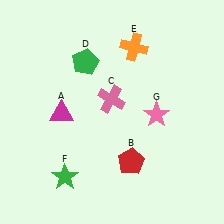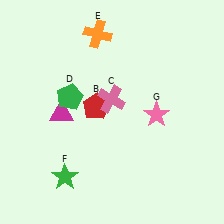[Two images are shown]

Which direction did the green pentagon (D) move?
The green pentagon (D) moved down.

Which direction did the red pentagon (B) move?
The red pentagon (B) moved up.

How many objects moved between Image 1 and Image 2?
3 objects moved between the two images.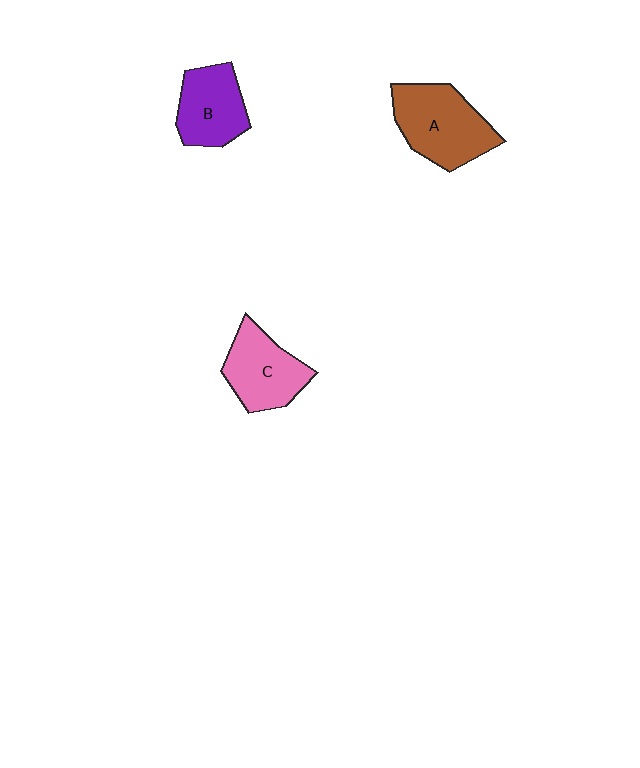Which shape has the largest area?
Shape A (brown).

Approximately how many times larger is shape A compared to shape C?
Approximately 1.2 times.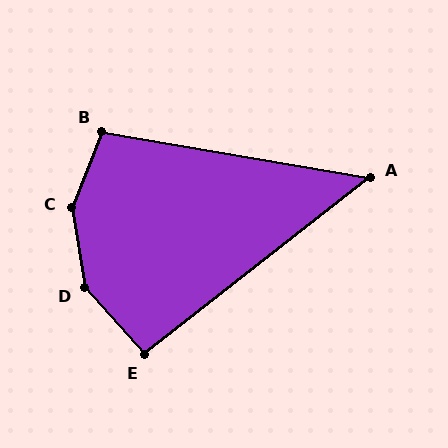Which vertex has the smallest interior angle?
A, at approximately 48 degrees.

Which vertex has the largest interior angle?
C, at approximately 149 degrees.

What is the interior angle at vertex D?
Approximately 148 degrees (obtuse).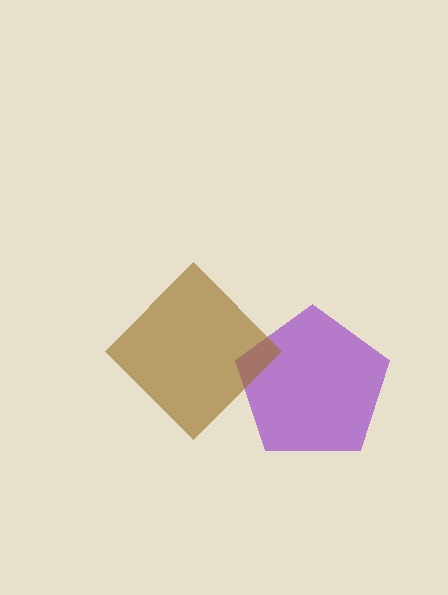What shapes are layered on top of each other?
The layered shapes are: a purple pentagon, a brown diamond.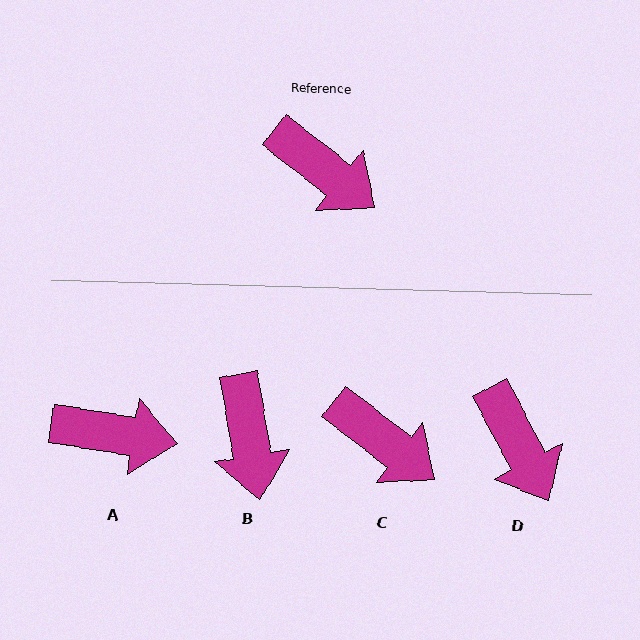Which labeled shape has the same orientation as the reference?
C.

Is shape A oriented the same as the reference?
No, it is off by about 29 degrees.